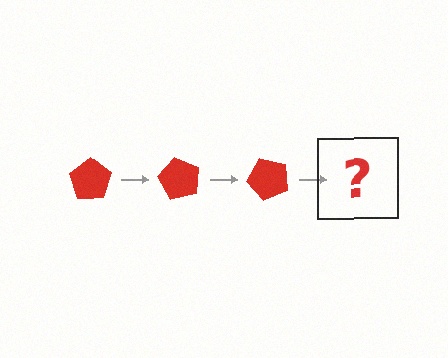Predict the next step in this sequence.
The next step is a red pentagon rotated 180 degrees.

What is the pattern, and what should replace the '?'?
The pattern is that the pentagon rotates 60 degrees each step. The '?' should be a red pentagon rotated 180 degrees.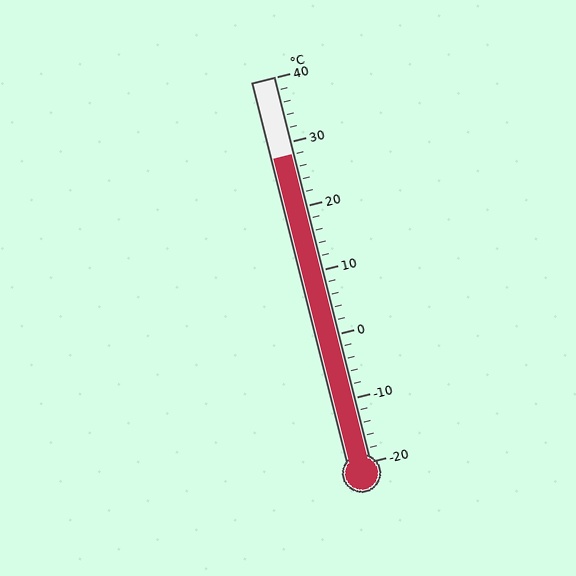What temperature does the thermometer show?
The thermometer shows approximately 28°C.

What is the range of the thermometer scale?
The thermometer scale ranges from -20°C to 40°C.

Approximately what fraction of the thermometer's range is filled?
The thermometer is filled to approximately 80% of its range.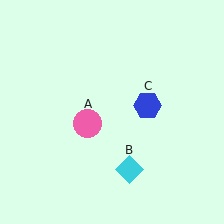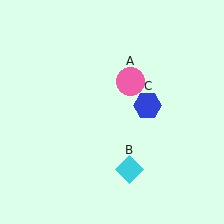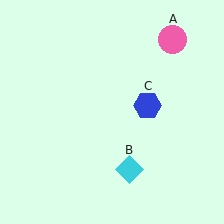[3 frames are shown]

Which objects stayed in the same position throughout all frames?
Cyan diamond (object B) and blue hexagon (object C) remained stationary.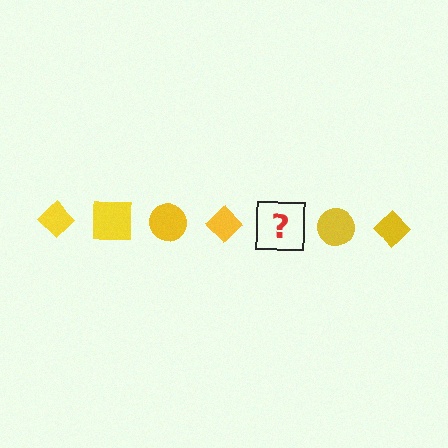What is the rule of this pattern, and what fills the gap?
The rule is that the pattern cycles through diamond, square, circle shapes in yellow. The gap should be filled with a yellow square.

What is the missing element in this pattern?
The missing element is a yellow square.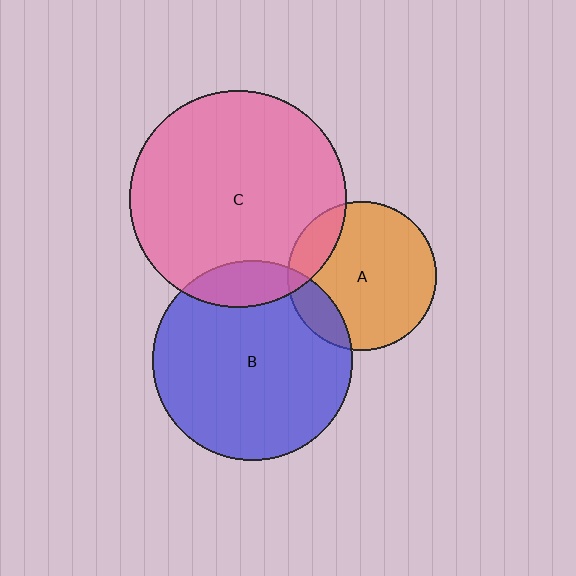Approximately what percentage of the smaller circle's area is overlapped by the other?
Approximately 15%.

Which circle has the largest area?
Circle C (pink).